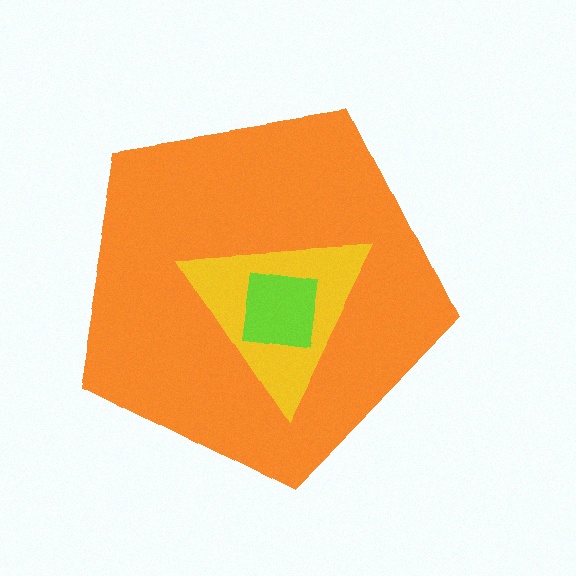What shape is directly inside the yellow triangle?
The lime square.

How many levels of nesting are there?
3.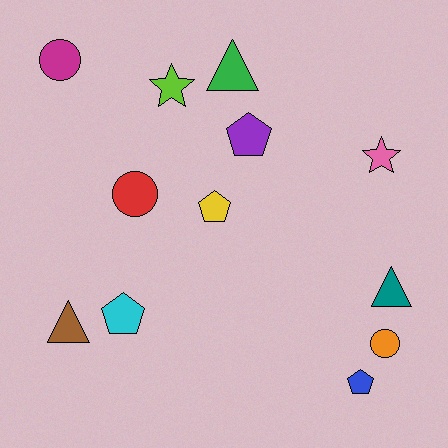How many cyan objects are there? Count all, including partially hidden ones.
There is 1 cyan object.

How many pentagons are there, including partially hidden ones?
There are 4 pentagons.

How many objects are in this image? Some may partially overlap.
There are 12 objects.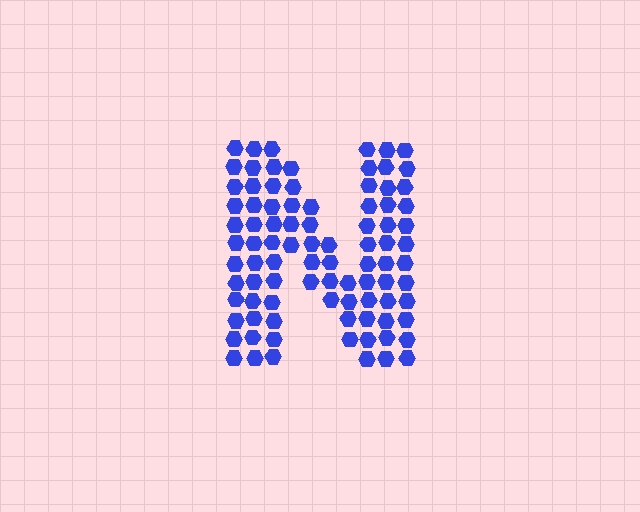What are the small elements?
The small elements are hexagons.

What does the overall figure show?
The overall figure shows the letter N.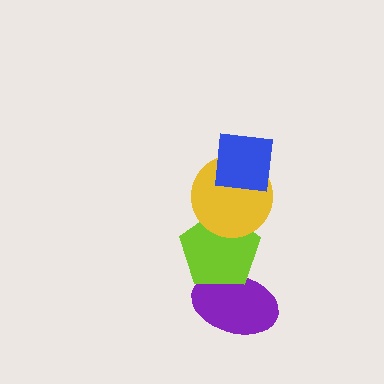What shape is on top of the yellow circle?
The blue square is on top of the yellow circle.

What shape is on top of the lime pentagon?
The yellow circle is on top of the lime pentagon.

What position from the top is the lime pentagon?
The lime pentagon is 3rd from the top.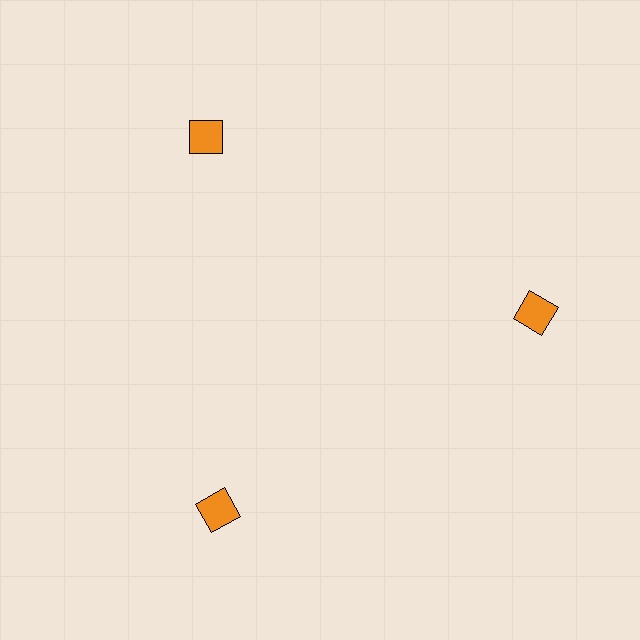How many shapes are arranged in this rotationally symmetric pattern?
There are 3 shapes, arranged in 3 groups of 1.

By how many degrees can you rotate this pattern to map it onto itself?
The pattern maps onto itself every 120 degrees of rotation.